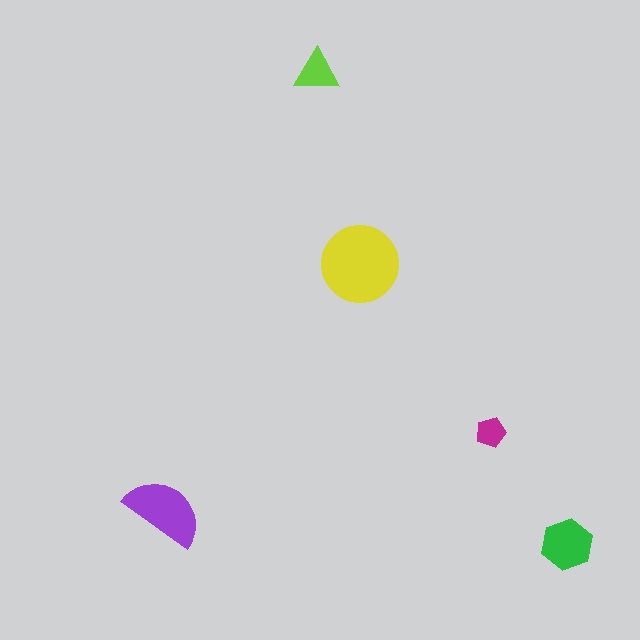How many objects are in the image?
There are 5 objects in the image.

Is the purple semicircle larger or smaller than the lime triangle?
Larger.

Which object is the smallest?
The magenta pentagon.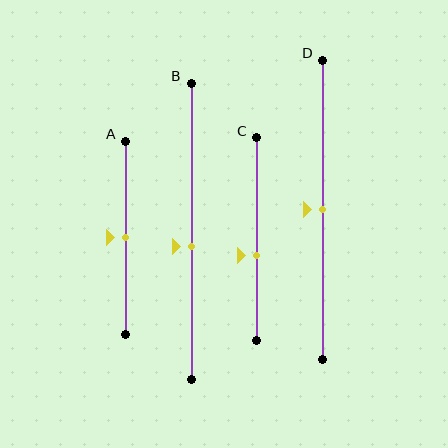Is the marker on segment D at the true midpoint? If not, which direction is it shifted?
Yes, the marker on segment D is at the true midpoint.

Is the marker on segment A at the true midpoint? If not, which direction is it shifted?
Yes, the marker on segment A is at the true midpoint.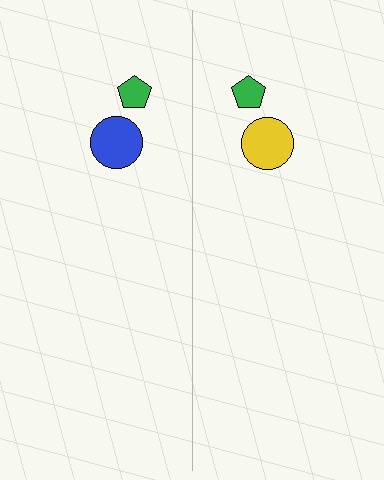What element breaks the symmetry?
The yellow circle on the right side breaks the symmetry — its mirror counterpart is blue.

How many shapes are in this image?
There are 4 shapes in this image.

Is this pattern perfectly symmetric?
No, the pattern is not perfectly symmetric. The yellow circle on the right side breaks the symmetry — its mirror counterpart is blue.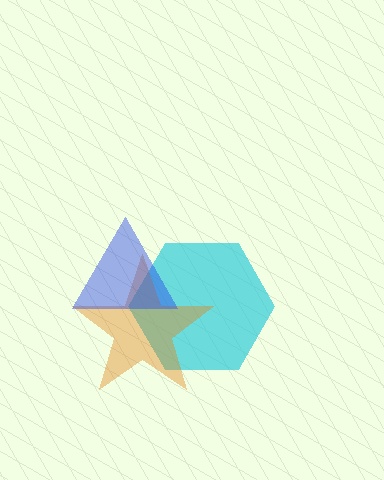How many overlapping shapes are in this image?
There are 3 overlapping shapes in the image.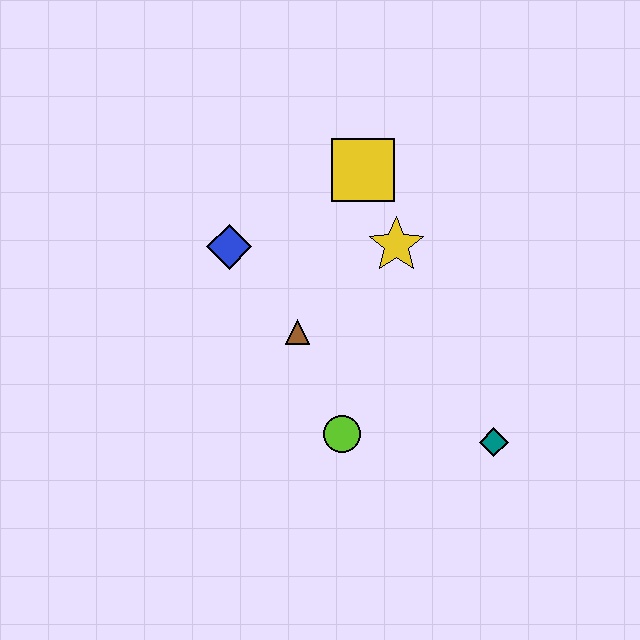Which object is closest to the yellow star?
The yellow square is closest to the yellow star.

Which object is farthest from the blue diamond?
The teal diamond is farthest from the blue diamond.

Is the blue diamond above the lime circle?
Yes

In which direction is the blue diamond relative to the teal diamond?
The blue diamond is to the left of the teal diamond.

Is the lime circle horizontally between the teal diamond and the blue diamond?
Yes